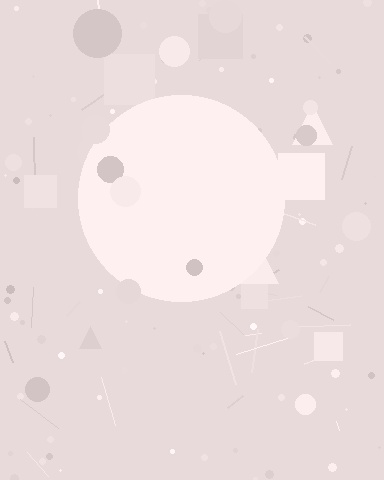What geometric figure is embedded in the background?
A circle is embedded in the background.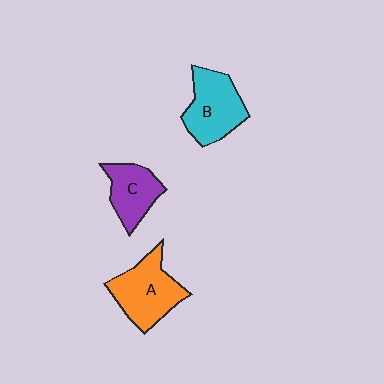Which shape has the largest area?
Shape A (orange).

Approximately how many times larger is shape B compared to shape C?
Approximately 1.3 times.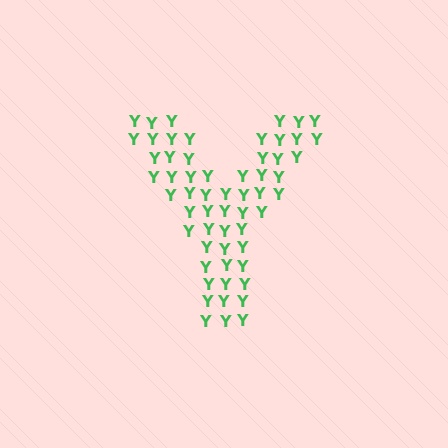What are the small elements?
The small elements are letter Y's.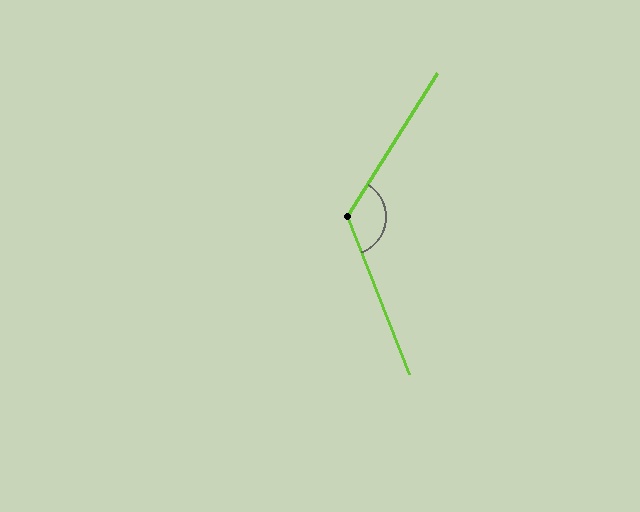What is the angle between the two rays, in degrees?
Approximately 127 degrees.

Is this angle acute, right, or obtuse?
It is obtuse.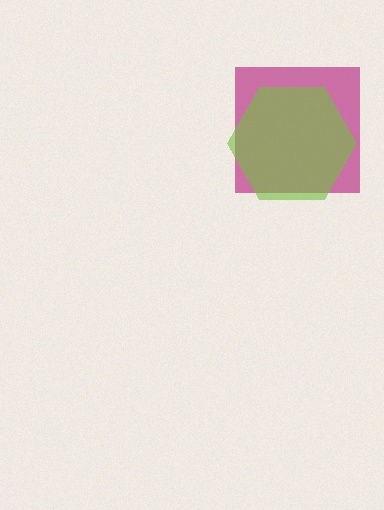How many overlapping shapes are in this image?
There are 2 overlapping shapes in the image.